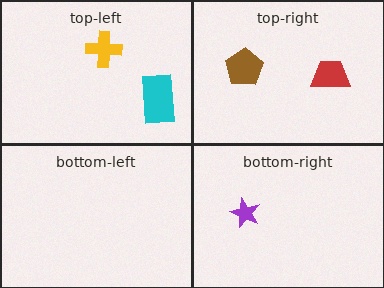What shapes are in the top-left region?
The cyan rectangle, the yellow cross.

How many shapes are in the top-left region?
2.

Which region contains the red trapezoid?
The top-right region.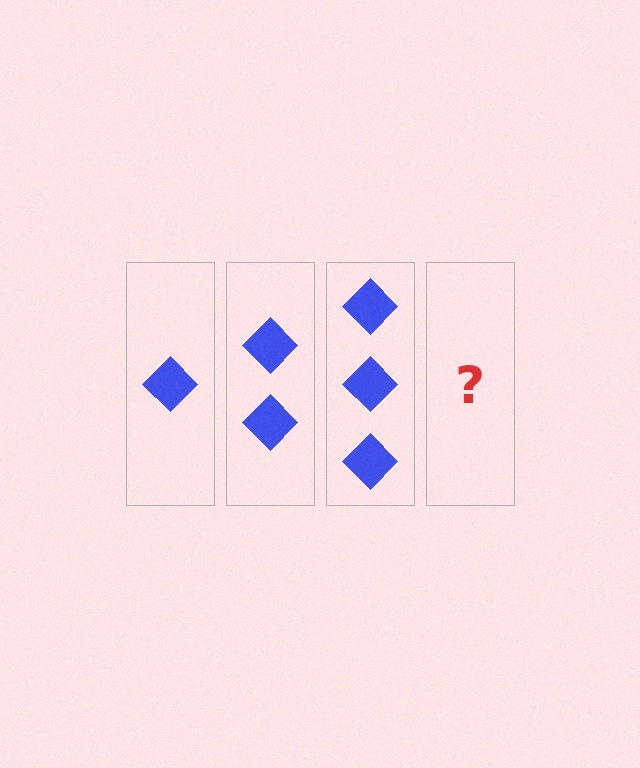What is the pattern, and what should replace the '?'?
The pattern is that each step adds one more diamond. The '?' should be 4 diamonds.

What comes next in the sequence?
The next element should be 4 diamonds.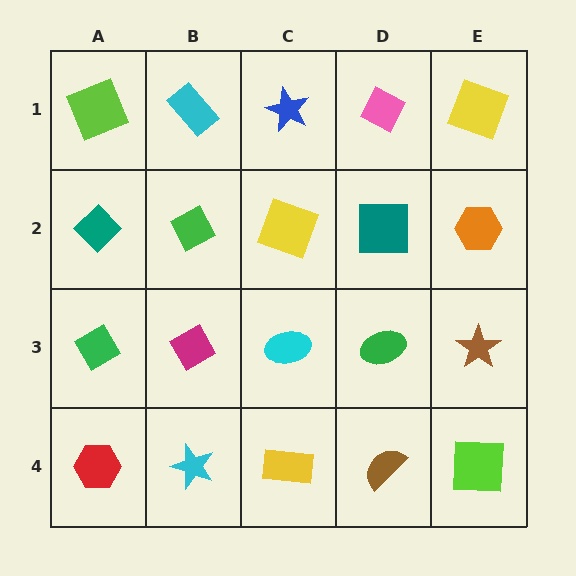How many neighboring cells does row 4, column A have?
2.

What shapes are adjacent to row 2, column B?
A cyan rectangle (row 1, column B), a magenta diamond (row 3, column B), a teal diamond (row 2, column A), a yellow square (row 2, column C).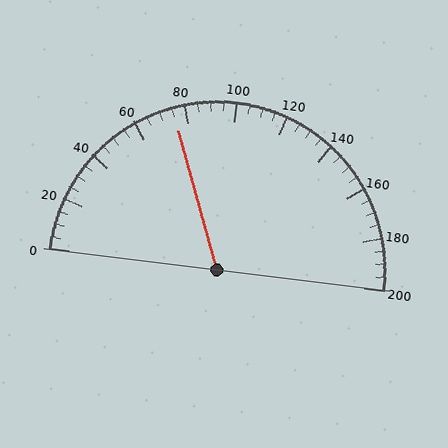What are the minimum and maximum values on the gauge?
The gauge ranges from 0 to 200.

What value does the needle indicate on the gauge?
The needle indicates approximately 75.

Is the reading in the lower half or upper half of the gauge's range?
The reading is in the lower half of the range (0 to 200).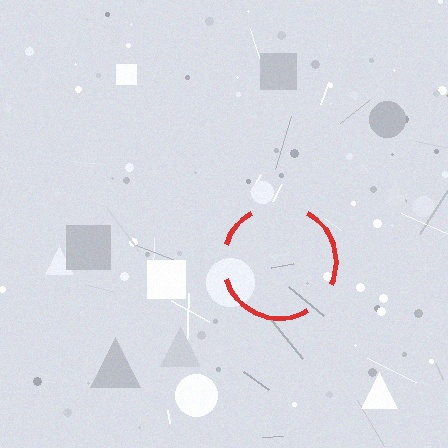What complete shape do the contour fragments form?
The contour fragments form a circle.